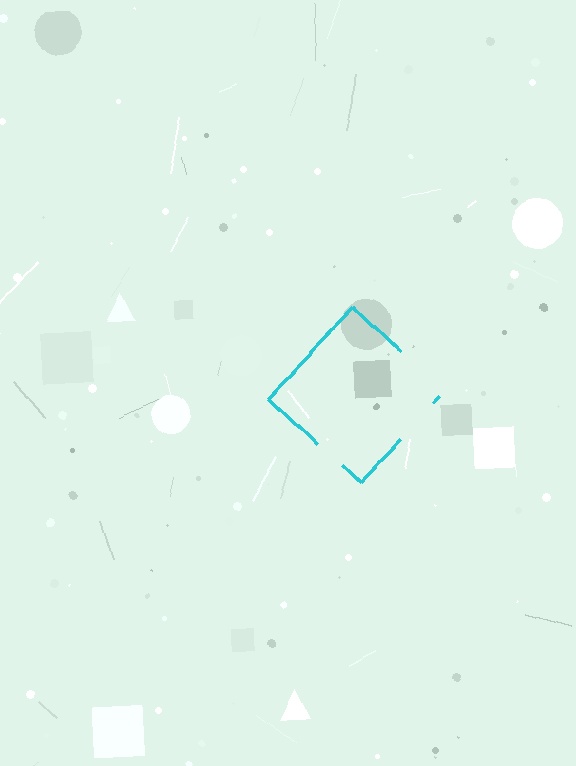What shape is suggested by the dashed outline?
The dashed outline suggests a diamond.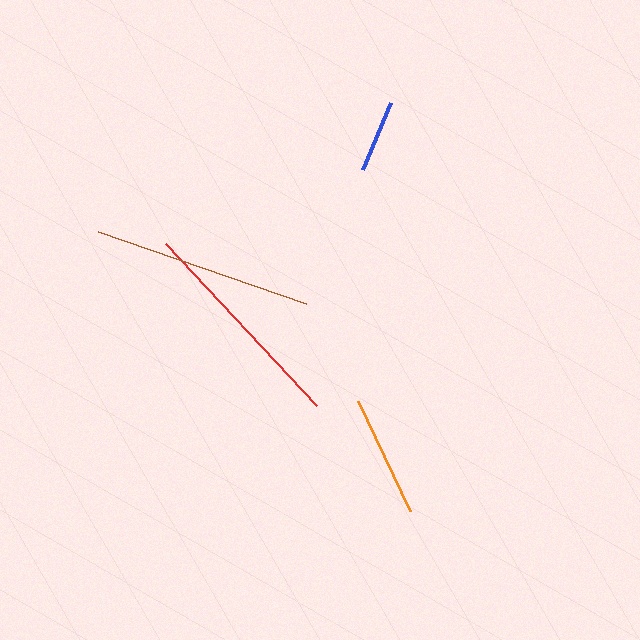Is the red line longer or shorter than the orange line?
The red line is longer than the orange line.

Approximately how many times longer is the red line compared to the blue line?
The red line is approximately 3.1 times the length of the blue line.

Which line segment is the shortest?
The blue line is the shortest at approximately 72 pixels.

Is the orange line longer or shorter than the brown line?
The brown line is longer than the orange line.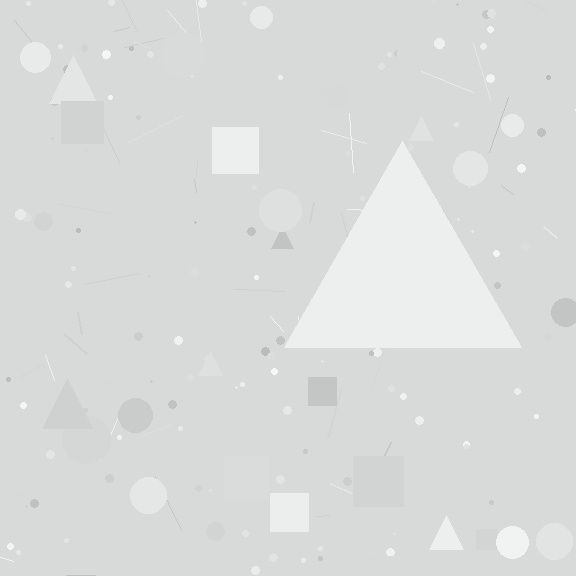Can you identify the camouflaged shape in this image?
The camouflaged shape is a triangle.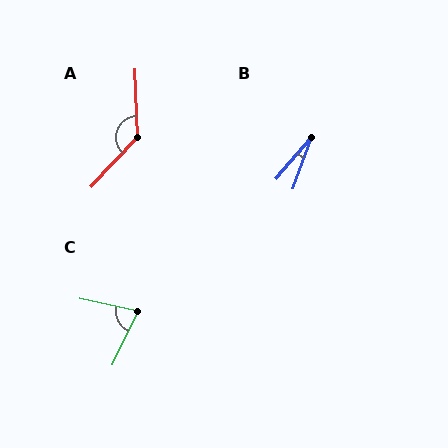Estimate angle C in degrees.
Approximately 77 degrees.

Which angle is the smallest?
B, at approximately 21 degrees.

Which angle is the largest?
A, at approximately 135 degrees.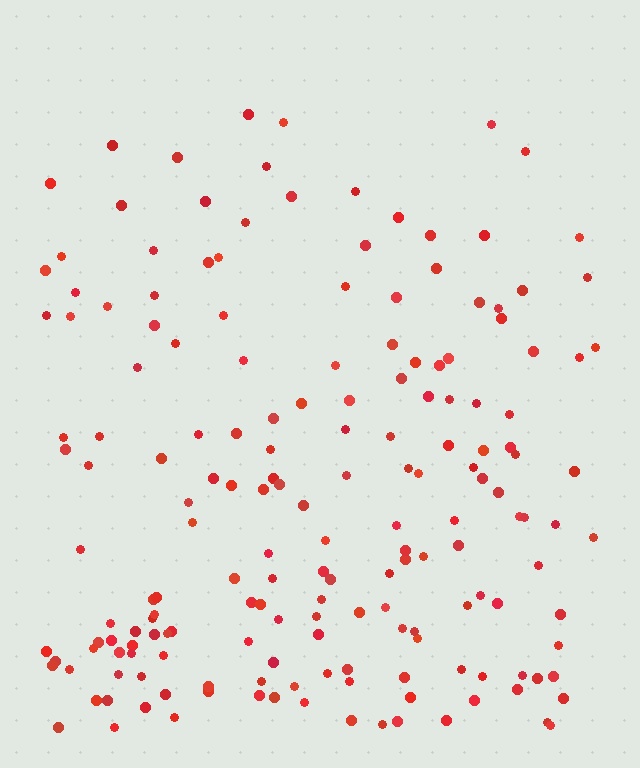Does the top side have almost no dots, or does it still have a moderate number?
Still a moderate number, just noticeably fewer than the bottom.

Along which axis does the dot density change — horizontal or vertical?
Vertical.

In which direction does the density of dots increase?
From top to bottom, with the bottom side densest.